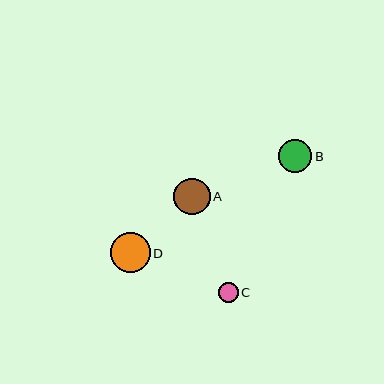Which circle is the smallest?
Circle C is the smallest with a size of approximately 20 pixels.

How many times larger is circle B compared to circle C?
Circle B is approximately 1.7 times the size of circle C.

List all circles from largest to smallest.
From largest to smallest: D, A, B, C.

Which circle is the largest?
Circle D is the largest with a size of approximately 40 pixels.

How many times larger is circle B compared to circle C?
Circle B is approximately 1.7 times the size of circle C.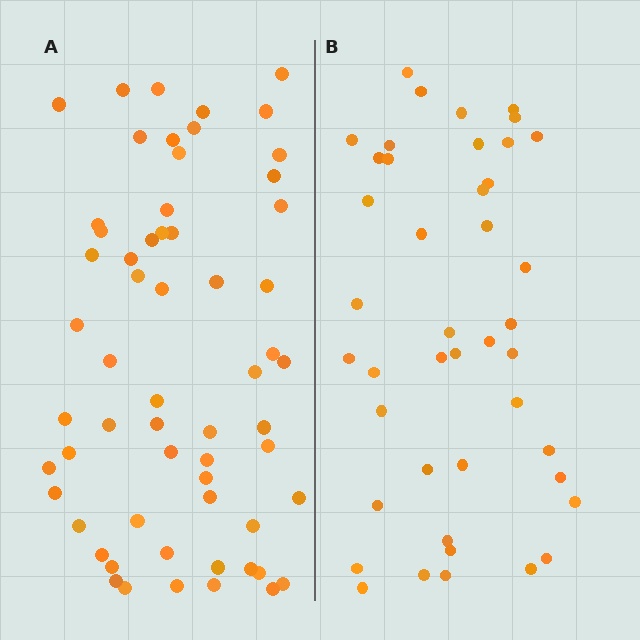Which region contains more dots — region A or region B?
Region A (the left region) has more dots.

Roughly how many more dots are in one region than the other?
Region A has approximately 15 more dots than region B.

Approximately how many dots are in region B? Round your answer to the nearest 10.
About 40 dots. (The exact count is 43, which rounds to 40.)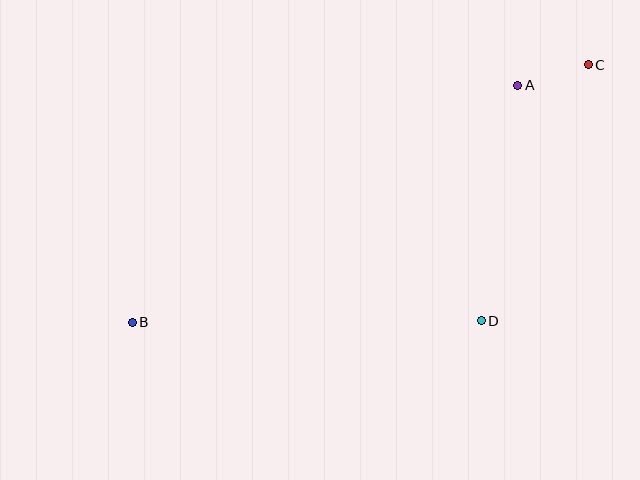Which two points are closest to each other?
Points A and C are closest to each other.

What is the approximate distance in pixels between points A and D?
The distance between A and D is approximately 238 pixels.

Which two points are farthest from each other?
Points B and C are farthest from each other.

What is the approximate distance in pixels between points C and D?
The distance between C and D is approximately 278 pixels.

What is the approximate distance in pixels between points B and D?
The distance between B and D is approximately 349 pixels.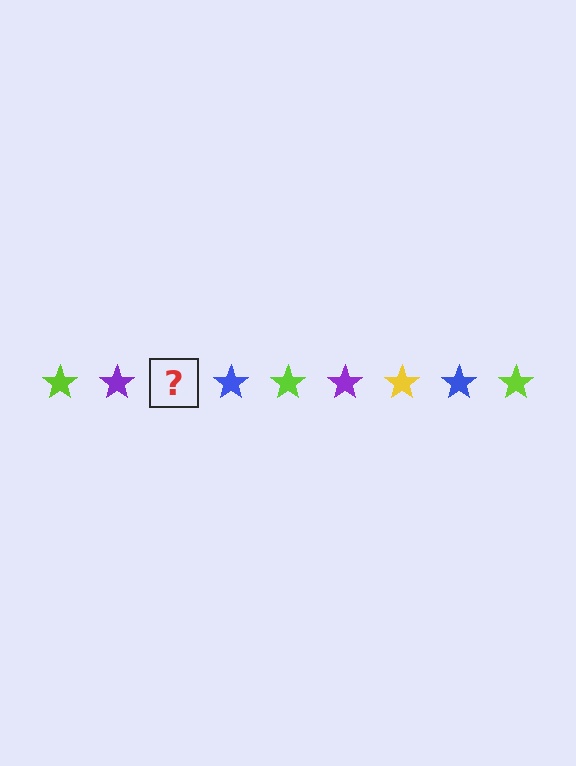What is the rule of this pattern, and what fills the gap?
The rule is that the pattern cycles through lime, purple, yellow, blue stars. The gap should be filled with a yellow star.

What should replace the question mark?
The question mark should be replaced with a yellow star.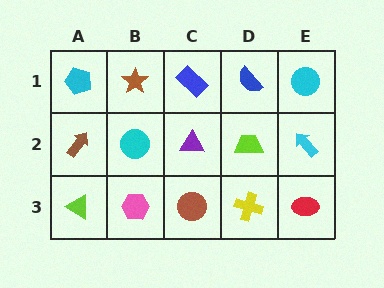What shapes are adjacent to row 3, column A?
A brown arrow (row 2, column A), a pink hexagon (row 3, column B).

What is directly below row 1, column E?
A cyan arrow.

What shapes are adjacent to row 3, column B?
A cyan circle (row 2, column B), a lime triangle (row 3, column A), a brown circle (row 3, column C).